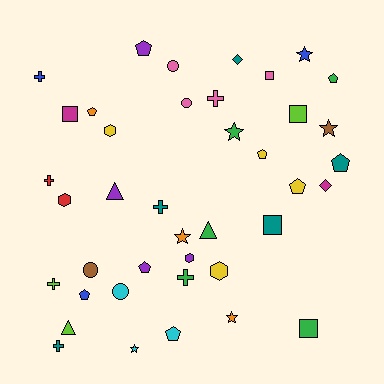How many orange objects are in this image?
There are 3 orange objects.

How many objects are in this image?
There are 40 objects.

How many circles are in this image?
There are 4 circles.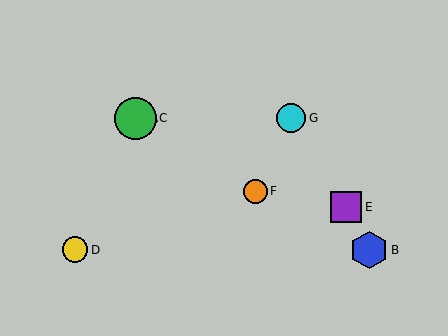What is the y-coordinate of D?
Object D is at y≈250.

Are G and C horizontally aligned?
Yes, both are at y≈118.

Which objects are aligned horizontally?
Objects A, C, G are aligned horizontally.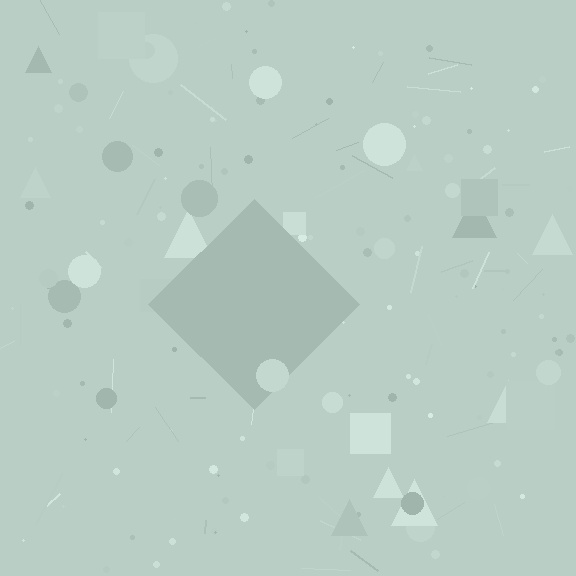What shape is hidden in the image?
A diamond is hidden in the image.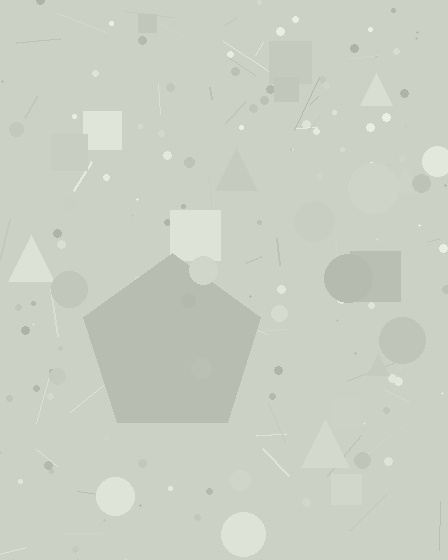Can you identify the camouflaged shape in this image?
The camouflaged shape is a pentagon.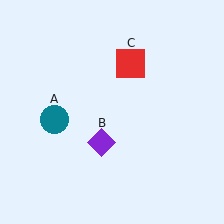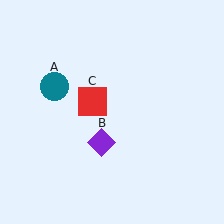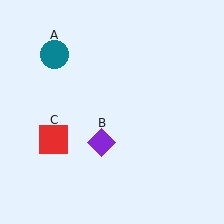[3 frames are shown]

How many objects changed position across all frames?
2 objects changed position: teal circle (object A), red square (object C).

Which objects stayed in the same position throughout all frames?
Purple diamond (object B) remained stationary.